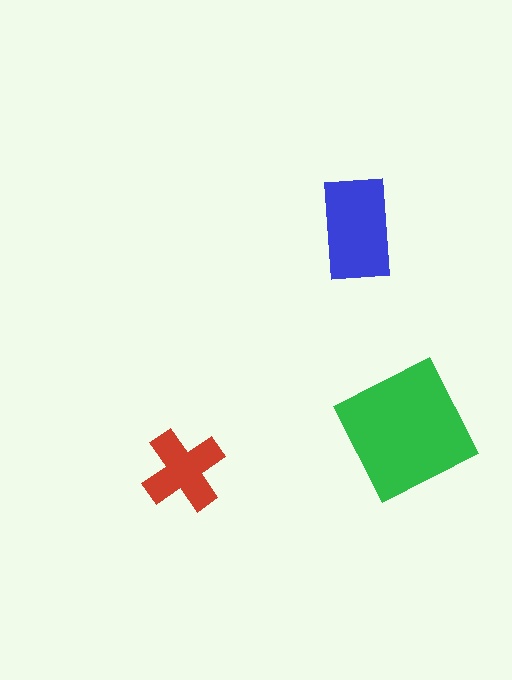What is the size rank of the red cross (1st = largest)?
3rd.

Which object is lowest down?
The red cross is bottommost.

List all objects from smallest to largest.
The red cross, the blue rectangle, the green square.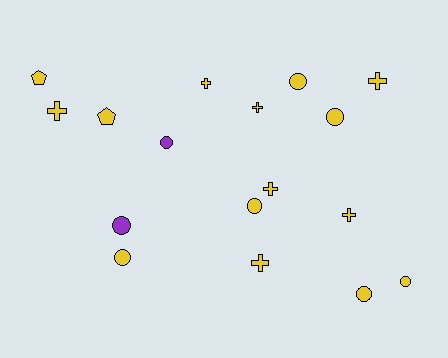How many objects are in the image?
There are 17 objects.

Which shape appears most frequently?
Circle, with 8 objects.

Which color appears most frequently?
Yellow, with 15 objects.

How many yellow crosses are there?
There are 7 yellow crosses.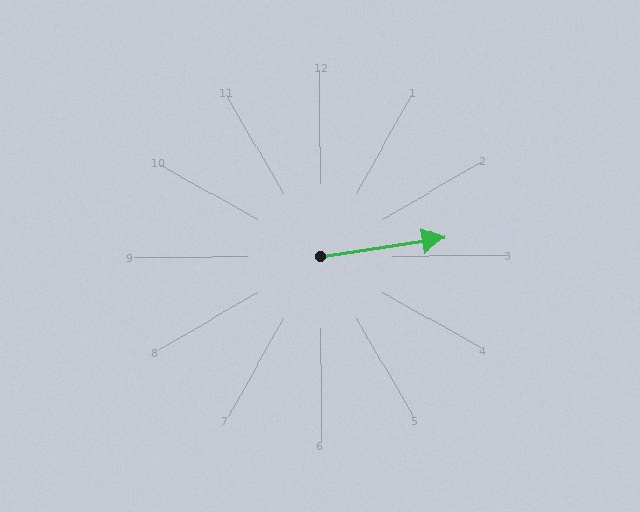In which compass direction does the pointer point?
East.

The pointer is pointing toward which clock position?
Roughly 3 o'clock.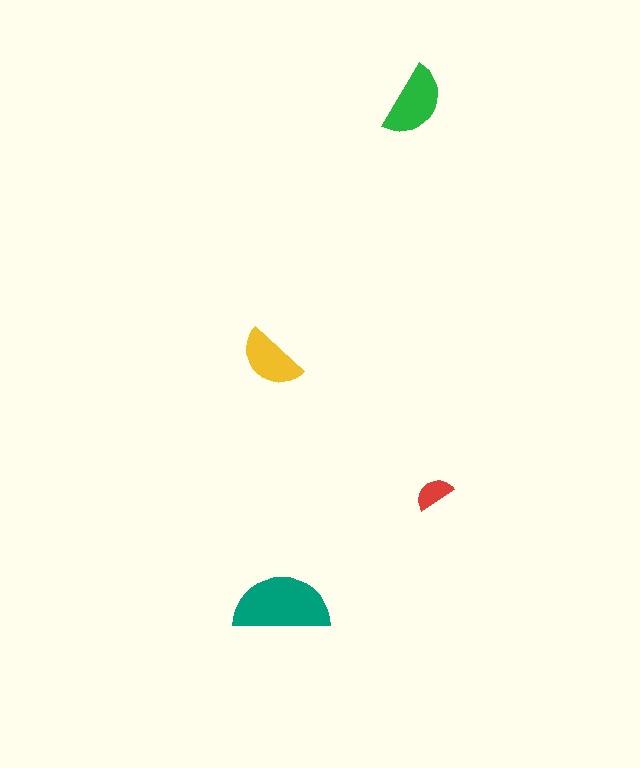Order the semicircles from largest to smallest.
the teal one, the green one, the yellow one, the red one.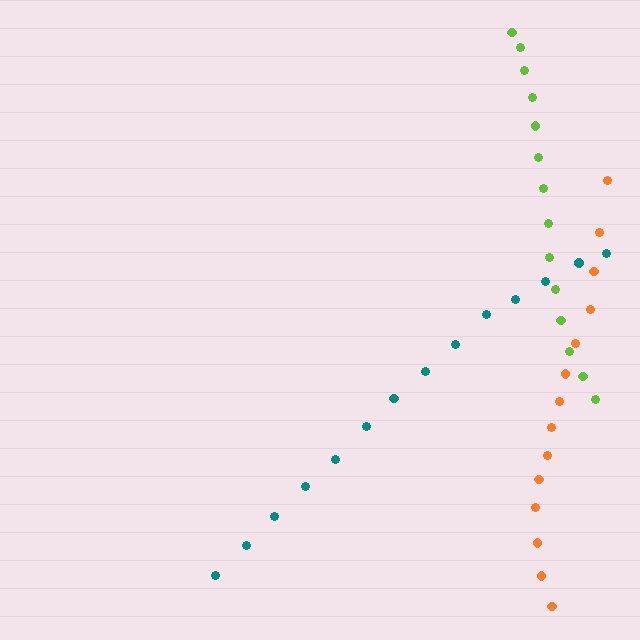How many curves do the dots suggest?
There are 3 distinct paths.